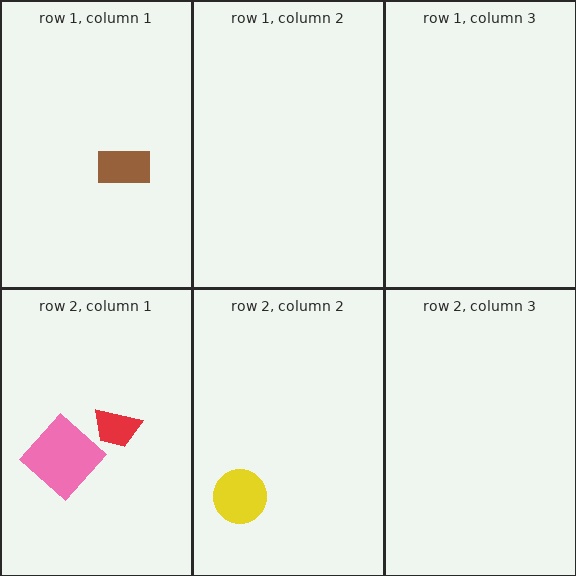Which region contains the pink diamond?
The row 2, column 1 region.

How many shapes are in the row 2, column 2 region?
1.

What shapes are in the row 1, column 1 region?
The brown rectangle.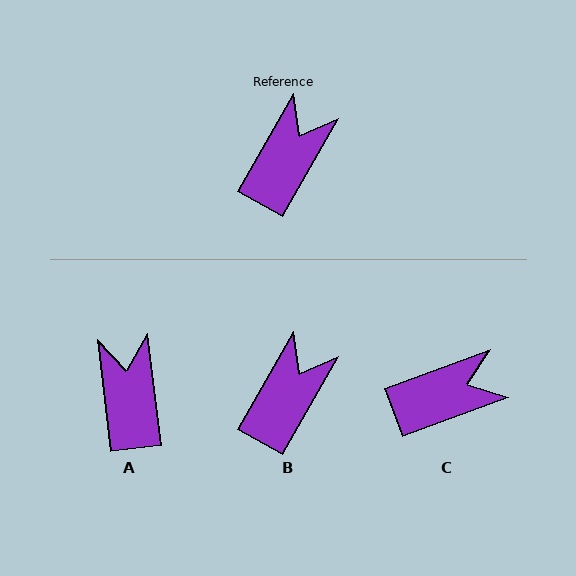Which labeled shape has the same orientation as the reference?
B.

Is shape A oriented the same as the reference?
No, it is off by about 36 degrees.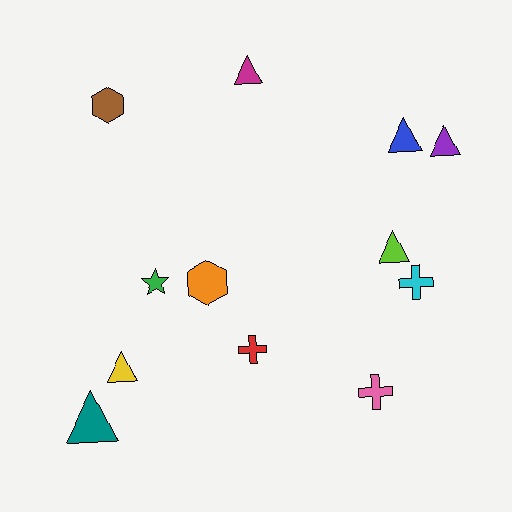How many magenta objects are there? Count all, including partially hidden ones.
There is 1 magenta object.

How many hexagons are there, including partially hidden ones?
There are 2 hexagons.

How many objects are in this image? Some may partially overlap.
There are 12 objects.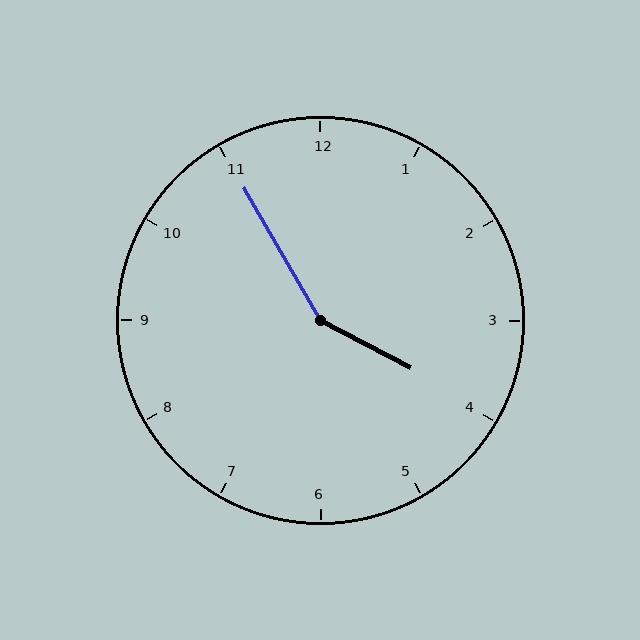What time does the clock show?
3:55.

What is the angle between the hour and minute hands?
Approximately 148 degrees.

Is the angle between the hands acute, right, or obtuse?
It is obtuse.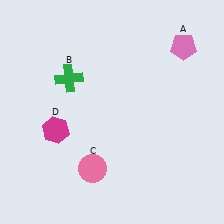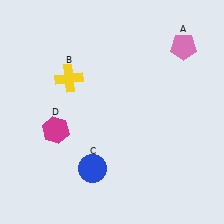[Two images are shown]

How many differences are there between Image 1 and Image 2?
There are 2 differences between the two images.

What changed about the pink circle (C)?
In Image 1, C is pink. In Image 2, it changed to blue.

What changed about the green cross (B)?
In Image 1, B is green. In Image 2, it changed to yellow.